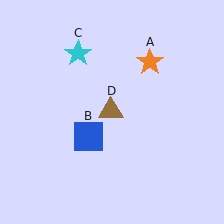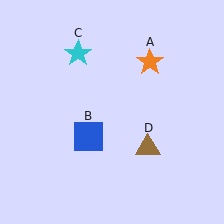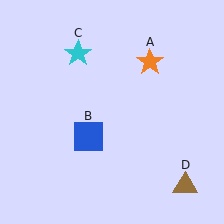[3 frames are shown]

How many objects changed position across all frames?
1 object changed position: brown triangle (object D).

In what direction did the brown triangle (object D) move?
The brown triangle (object D) moved down and to the right.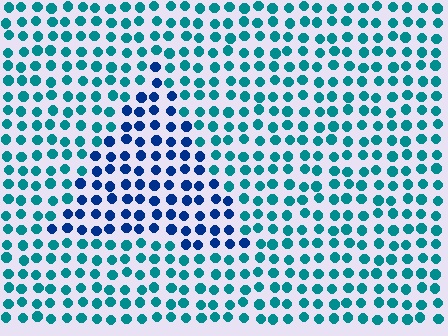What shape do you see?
I see a triangle.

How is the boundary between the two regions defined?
The boundary is defined purely by a slight shift in hue (about 40 degrees). Spacing, size, and orientation are identical on both sides.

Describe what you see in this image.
The image is filled with small teal elements in a uniform arrangement. A triangle-shaped region is visible where the elements are tinted to a slightly different hue, forming a subtle color boundary.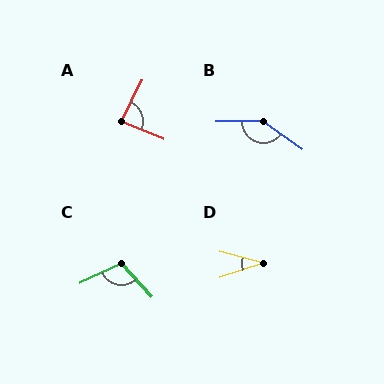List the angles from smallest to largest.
D (33°), A (86°), C (107°), B (143°).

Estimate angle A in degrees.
Approximately 86 degrees.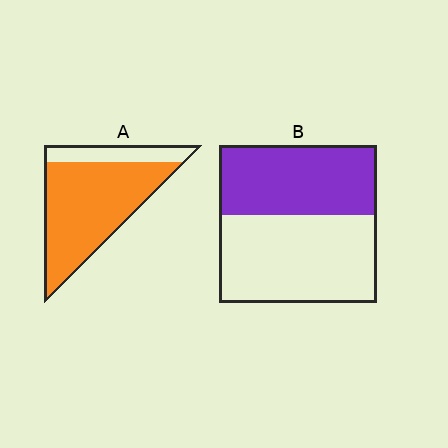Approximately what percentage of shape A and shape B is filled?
A is approximately 80% and B is approximately 45%.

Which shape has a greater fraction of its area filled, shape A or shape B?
Shape A.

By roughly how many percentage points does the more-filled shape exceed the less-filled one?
By roughly 35 percentage points (A over B).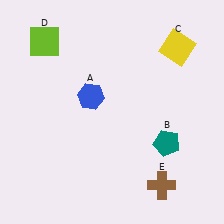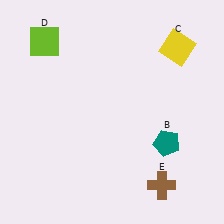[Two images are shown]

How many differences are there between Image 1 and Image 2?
There is 1 difference between the two images.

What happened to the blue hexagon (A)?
The blue hexagon (A) was removed in Image 2. It was in the top-left area of Image 1.